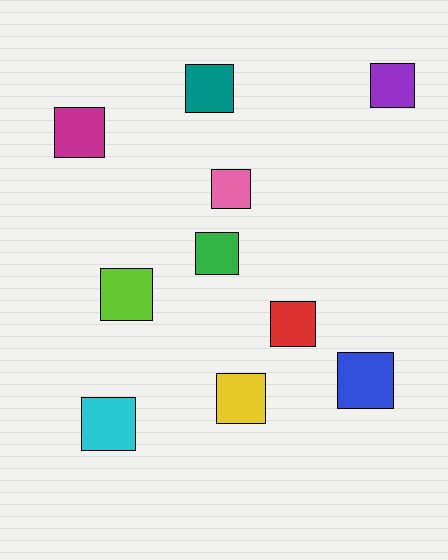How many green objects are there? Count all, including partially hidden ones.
There is 1 green object.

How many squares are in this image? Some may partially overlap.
There are 10 squares.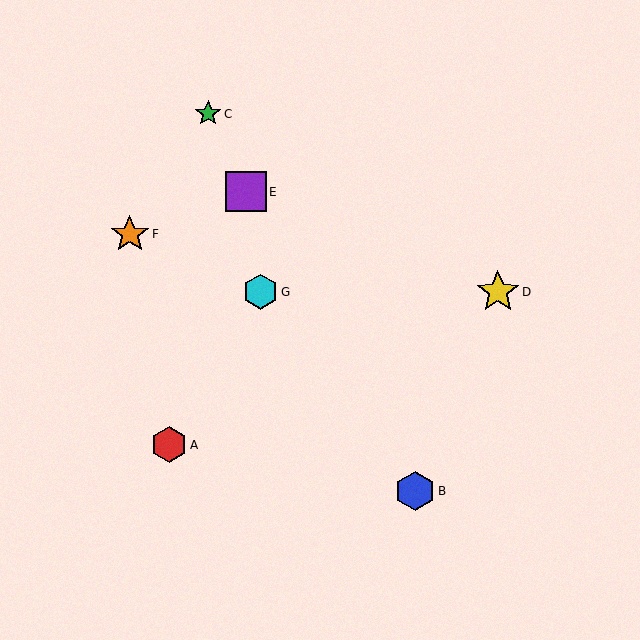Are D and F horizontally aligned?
No, D is at y≈292 and F is at y≈234.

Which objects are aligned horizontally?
Objects D, G are aligned horizontally.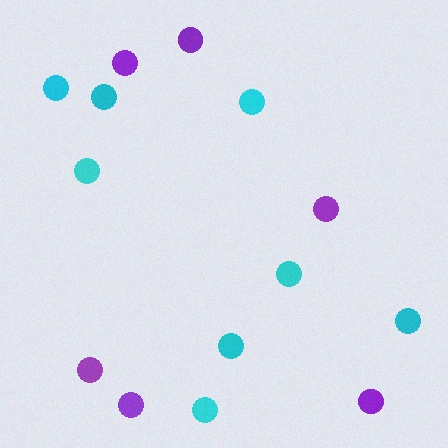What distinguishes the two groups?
There are 2 groups: one group of cyan circles (8) and one group of purple circles (6).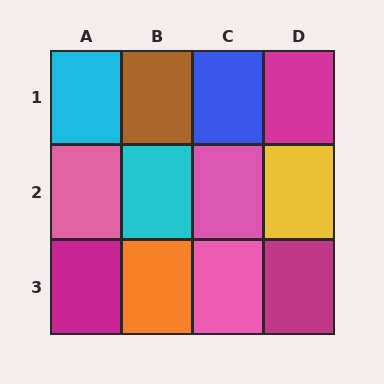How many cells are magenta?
3 cells are magenta.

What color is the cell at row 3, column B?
Orange.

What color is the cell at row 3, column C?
Pink.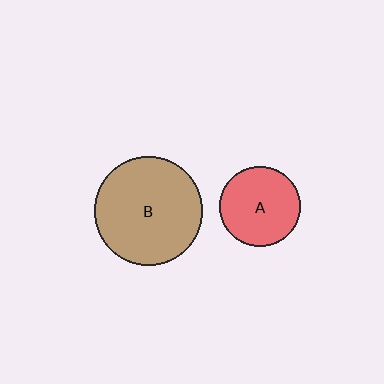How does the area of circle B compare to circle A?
Approximately 1.8 times.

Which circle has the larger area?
Circle B (brown).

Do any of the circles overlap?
No, none of the circles overlap.